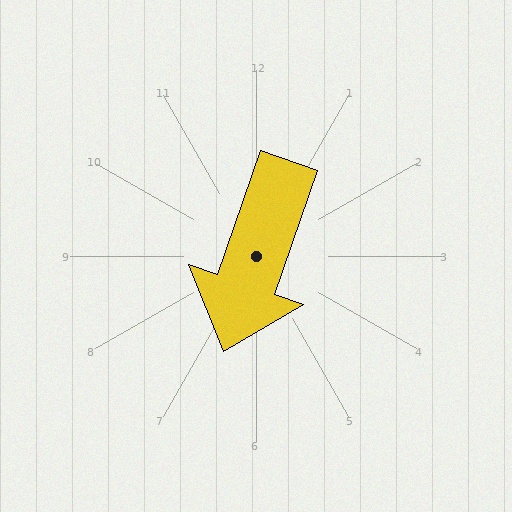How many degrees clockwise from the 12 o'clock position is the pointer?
Approximately 199 degrees.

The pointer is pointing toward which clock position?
Roughly 7 o'clock.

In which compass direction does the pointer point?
South.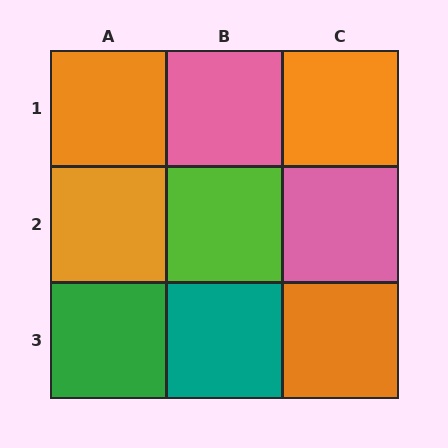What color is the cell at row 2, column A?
Orange.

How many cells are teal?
1 cell is teal.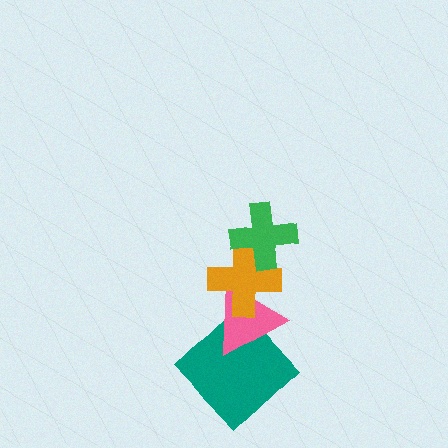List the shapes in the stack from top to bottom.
From top to bottom: the green cross, the orange cross, the pink triangle, the teal diamond.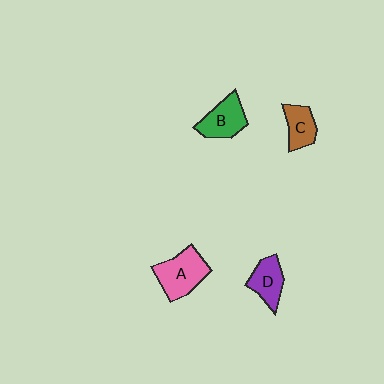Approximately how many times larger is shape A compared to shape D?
Approximately 1.4 times.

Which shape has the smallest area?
Shape C (brown).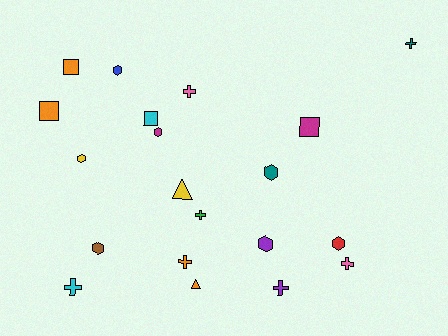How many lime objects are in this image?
There are no lime objects.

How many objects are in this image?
There are 20 objects.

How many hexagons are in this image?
There are 7 hexagons.